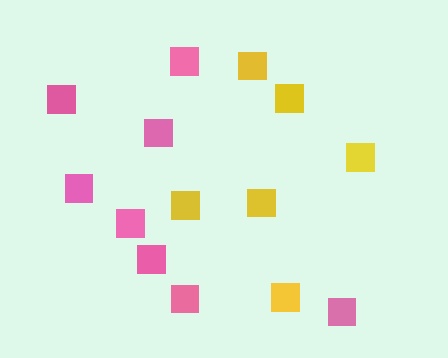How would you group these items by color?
There are 2 groups: one group of yellow squares (6) and one group of pink squares (8).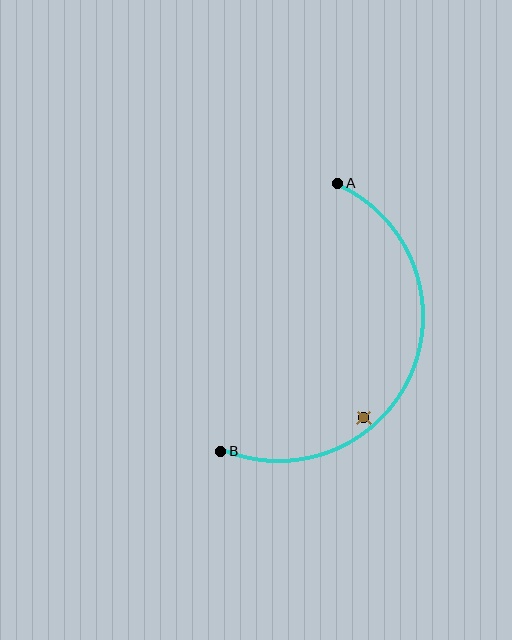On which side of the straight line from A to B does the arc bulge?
The arc bulges to the right of the straight line connecting A and B.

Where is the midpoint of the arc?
The arc midpoint is the point on the curve farthest from the straight line joining A and B. It sits to the right of that line.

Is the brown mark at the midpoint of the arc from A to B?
No — the brown mark does not lie on the arc at all. It sits slightly inside the curve.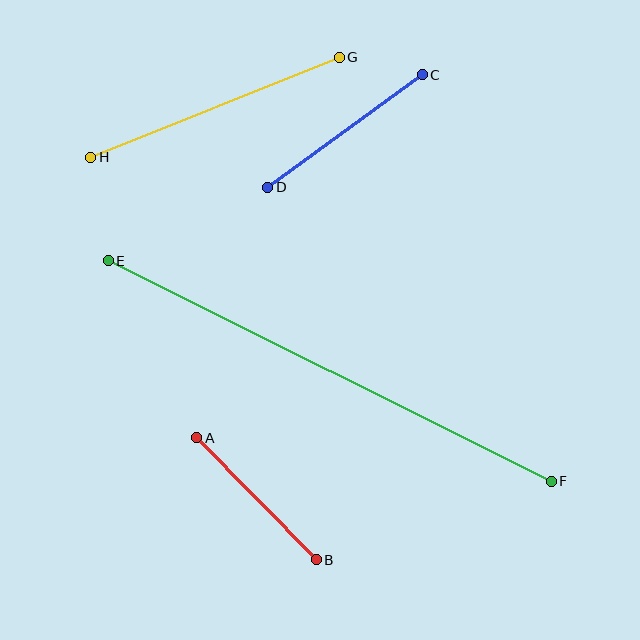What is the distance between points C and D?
The distance is approximately 191 pixels.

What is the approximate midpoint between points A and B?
The midpoint is at approximately (257, 499) pixels.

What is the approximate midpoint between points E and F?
The midpoint is at approximately (330, 371) pixels.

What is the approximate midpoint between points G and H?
The midpoint is at approximately (215, 107) pixels.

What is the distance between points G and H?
The distance is approximately 268 pixels.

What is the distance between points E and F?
The distance is approximately 495 pixels.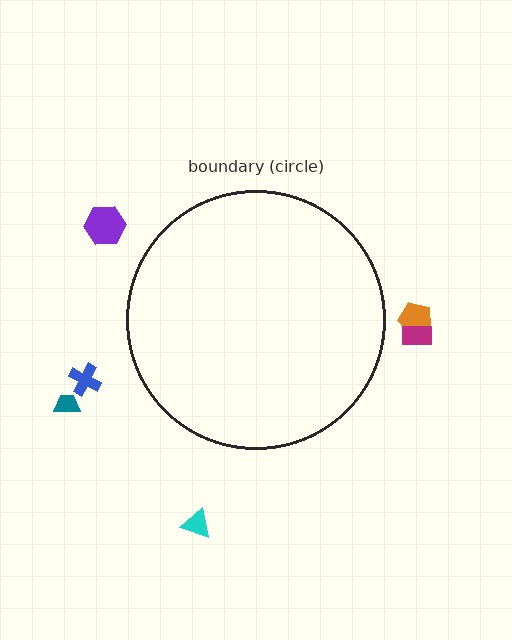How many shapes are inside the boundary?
0 inside, 6 outside.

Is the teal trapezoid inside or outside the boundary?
Outside.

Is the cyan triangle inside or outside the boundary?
Outside.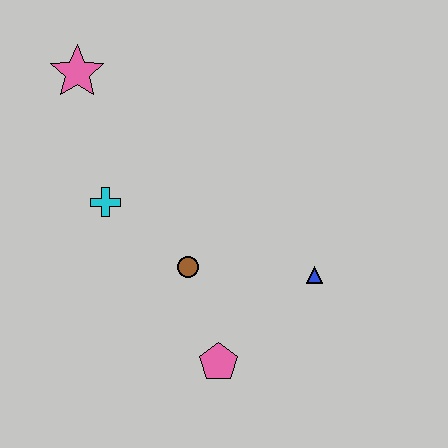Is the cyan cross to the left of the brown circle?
Yes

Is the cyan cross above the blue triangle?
Yes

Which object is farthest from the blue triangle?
The pink star is farthest from the blue triangle.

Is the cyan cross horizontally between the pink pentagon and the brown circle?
No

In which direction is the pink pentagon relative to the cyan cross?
The pink pentagon is below the cyan cross.